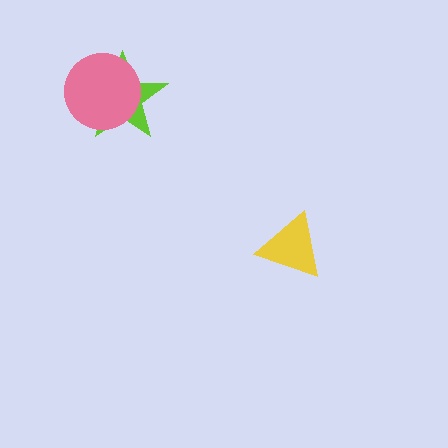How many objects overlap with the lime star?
1 object overlaps with the lime star.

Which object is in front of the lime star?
The pink circle is in front of the lime star.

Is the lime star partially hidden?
Yes, it is partially covered by another shape.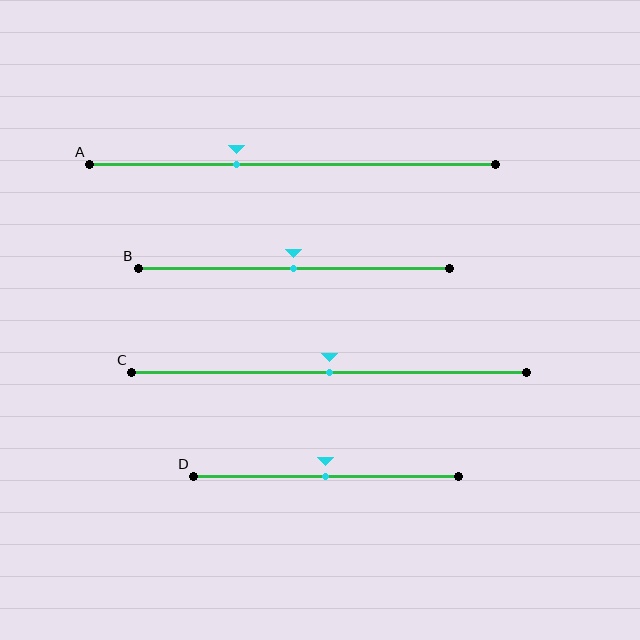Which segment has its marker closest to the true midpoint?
Segment B has its marker closest to the true midpoint.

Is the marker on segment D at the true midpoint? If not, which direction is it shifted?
Yes, the marker on segment D is at the true midpoint.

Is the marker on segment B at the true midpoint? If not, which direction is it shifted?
Yes, the marker on segment B is at the true midpoint.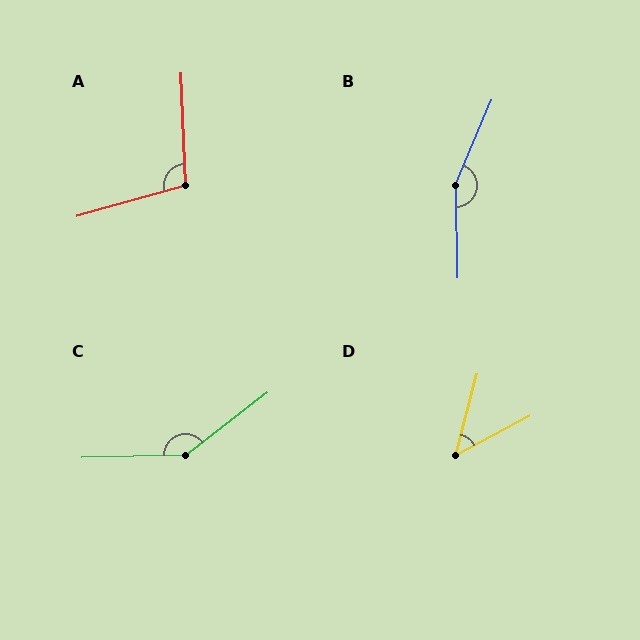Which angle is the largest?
B, at approximately 156 degrees.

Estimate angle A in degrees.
Approximately 103 degrees.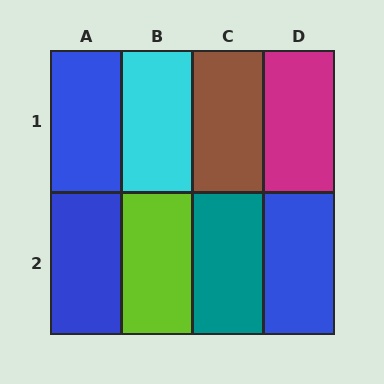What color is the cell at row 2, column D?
Blue.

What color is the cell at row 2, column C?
Teal.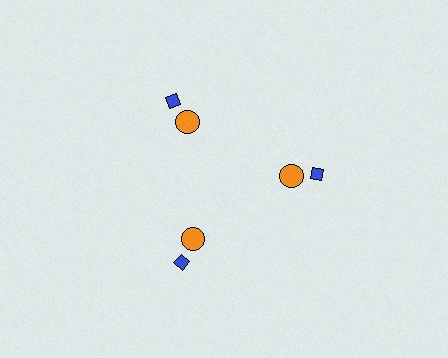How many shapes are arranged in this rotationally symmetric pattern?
There are 6 shapes, arranged in 3 groups of 2.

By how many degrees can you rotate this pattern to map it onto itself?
The pattern maps onto itself every 120 degrees of rotation.